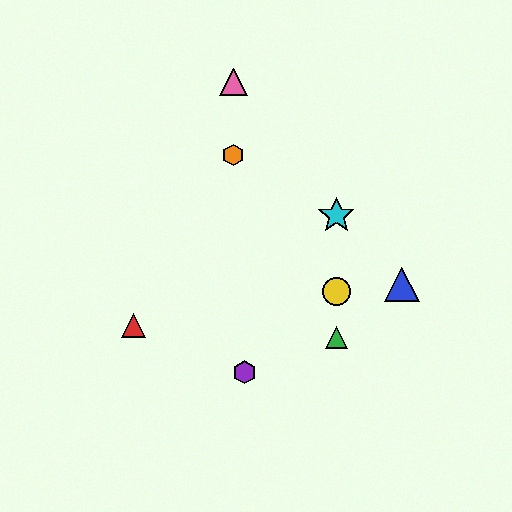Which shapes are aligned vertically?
The green triangle, the yellow circle, the cyan star are aligned vertically.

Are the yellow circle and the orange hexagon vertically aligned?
No, the yellow circle is at x≈336 and the orange hexagon is at x≈233.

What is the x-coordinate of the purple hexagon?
The purple hexagon is at x≈244.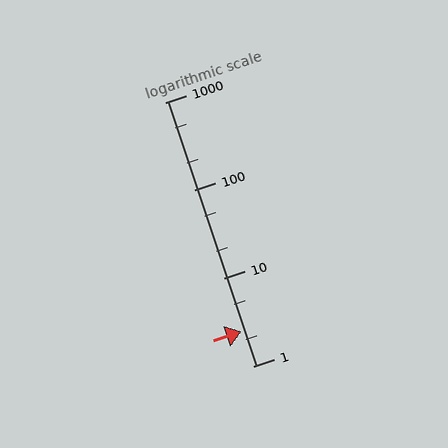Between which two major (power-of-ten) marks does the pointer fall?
The pointer is between 1 and 10.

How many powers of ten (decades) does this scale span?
The scale spans 3 decades, from 1 to 1000.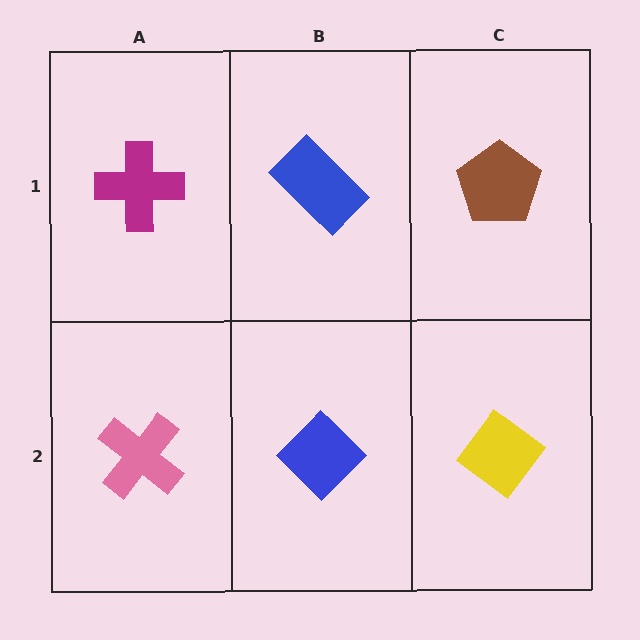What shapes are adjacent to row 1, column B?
A blue diamond (row 2, column B), a magenta cross (row 1, column A), a brown pentagon (row 1, column C).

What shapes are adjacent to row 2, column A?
A magenta cross (row 1, column A), a blue diamond (row 2, column B).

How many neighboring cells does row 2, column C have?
2.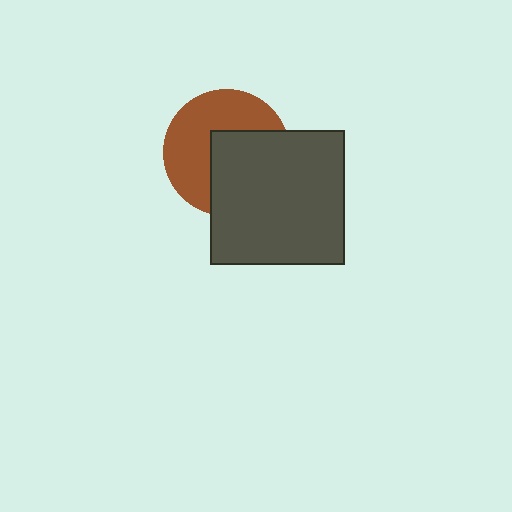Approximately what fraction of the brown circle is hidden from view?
Roughly 48% of the brown circle is hidden behind the dark gray square.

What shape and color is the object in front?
The object in front is a dark gray square.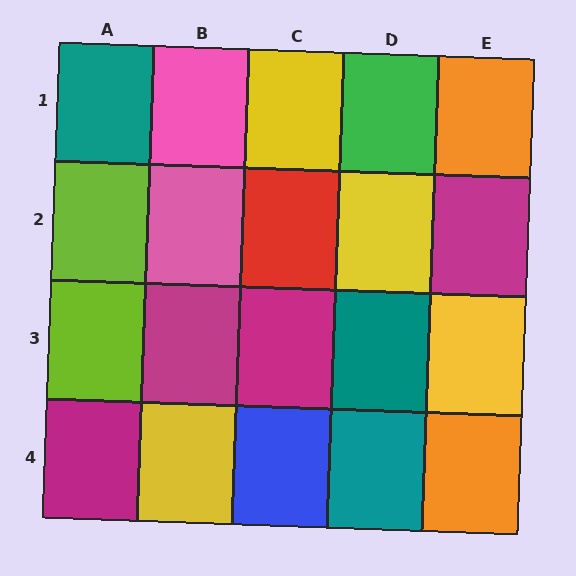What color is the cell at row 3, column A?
Lime.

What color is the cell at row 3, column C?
Magenta.